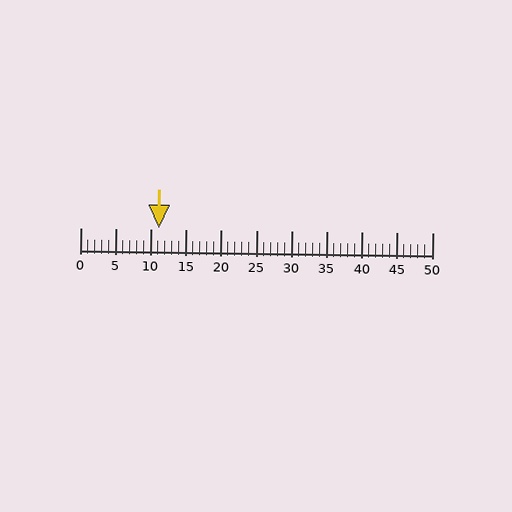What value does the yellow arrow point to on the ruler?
The yellow arrow points to approximately 11.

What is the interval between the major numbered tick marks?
The major tick marks are spaced 5 units apart.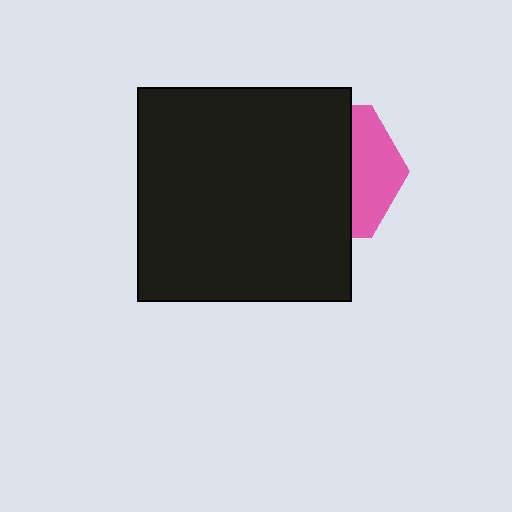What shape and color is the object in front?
The object in front is a black square.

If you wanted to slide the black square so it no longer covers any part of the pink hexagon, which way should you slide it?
Slide it left — that is the most direct way to separate the two shapes.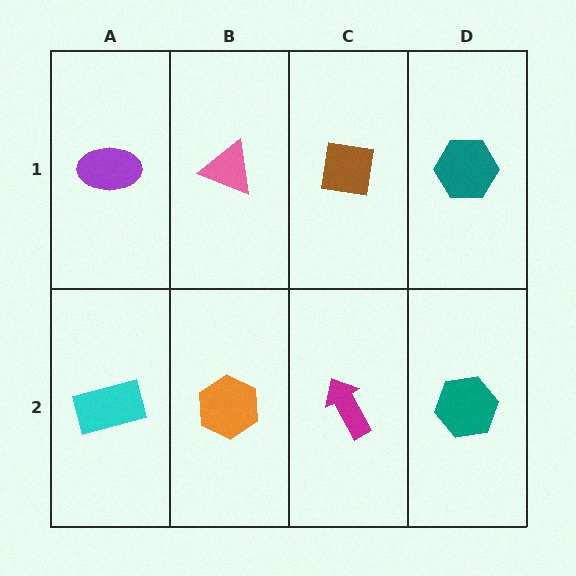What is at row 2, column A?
A cyan rectangle.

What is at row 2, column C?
A magenta arrow.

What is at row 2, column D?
A teal hexagon.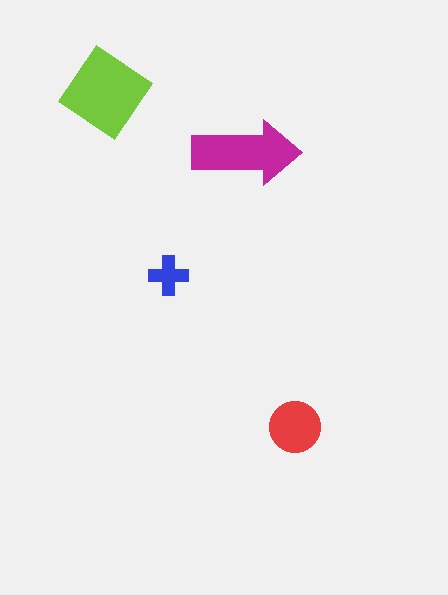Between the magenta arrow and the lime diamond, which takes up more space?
The lime diamond.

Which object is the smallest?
The blue cross.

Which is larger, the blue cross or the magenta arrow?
The magenta arrow.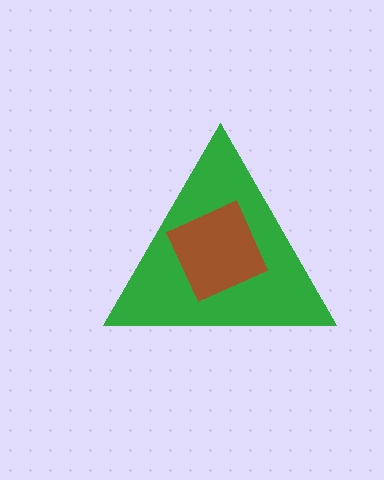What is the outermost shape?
The green triangle.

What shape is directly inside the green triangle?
The brown diamond.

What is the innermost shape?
The brown diamond.